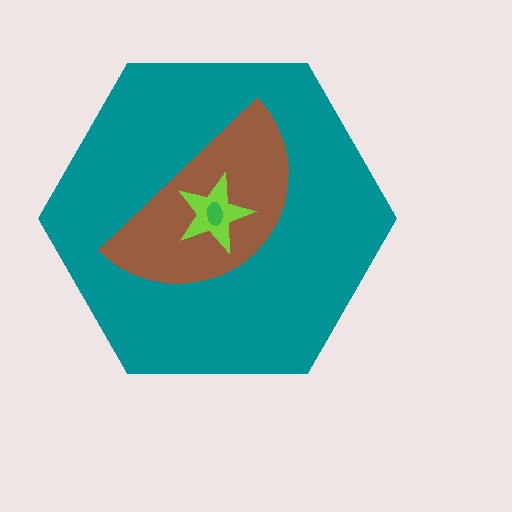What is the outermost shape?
The teal hexagon.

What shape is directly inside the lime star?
The green ellipse.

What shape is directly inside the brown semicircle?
The lime star.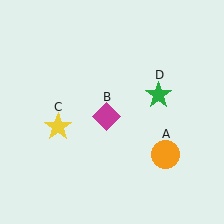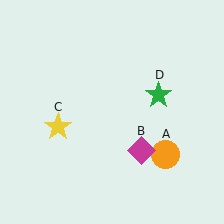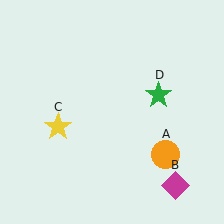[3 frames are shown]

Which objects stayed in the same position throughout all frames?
Orange circle (object A) and yellow star (object C) and green star (object D) remained stationary.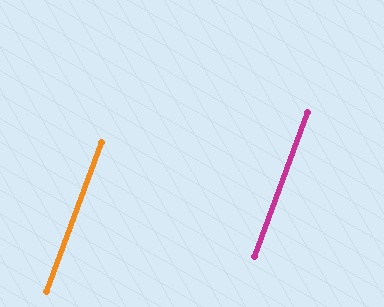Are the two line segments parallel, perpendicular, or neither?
Parallel — their directions differ by only 0.0°.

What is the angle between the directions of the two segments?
Approximately 0 degrees.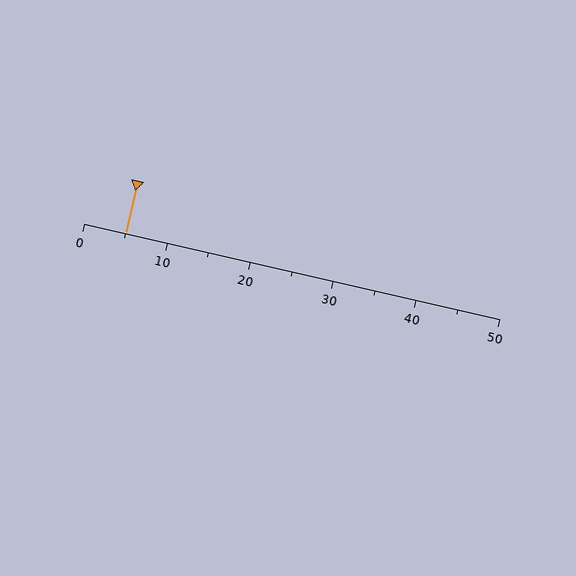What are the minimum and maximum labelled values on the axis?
The axis runs from 0 to 50.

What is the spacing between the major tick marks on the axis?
The major ticks are spaced 10 apart.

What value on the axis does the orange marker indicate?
The marker indicates approximately 5.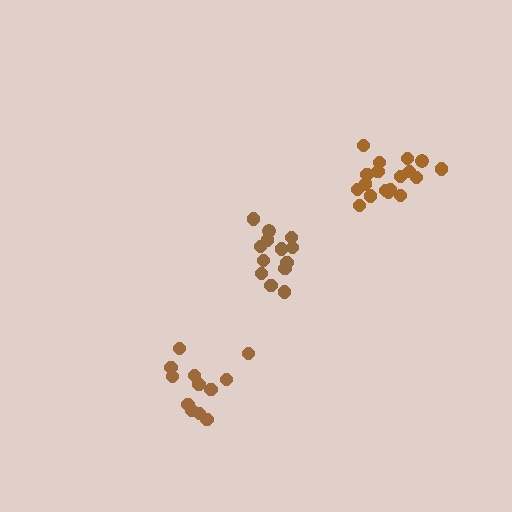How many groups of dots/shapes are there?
There are 3 groups.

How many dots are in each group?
Group 1: 13 dots, Group 2: 18 dots, Group 3: 13 dots (44 total).